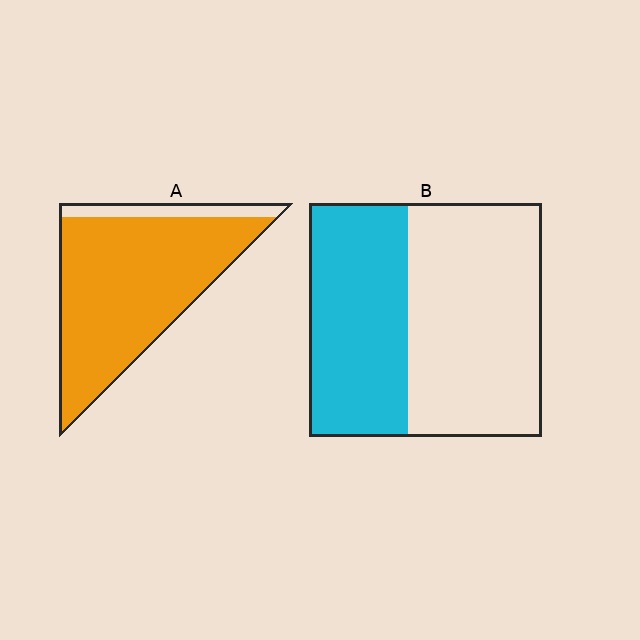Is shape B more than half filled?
No.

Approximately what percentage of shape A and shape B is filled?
A is approximately 90% and B is approximately 40%.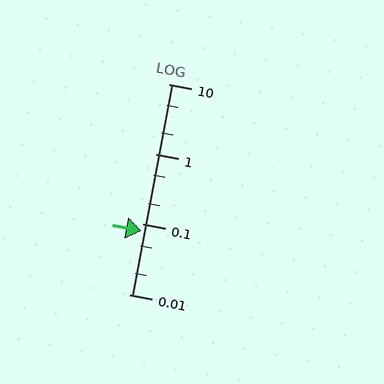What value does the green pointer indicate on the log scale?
The pointer indicates approximately 0.08.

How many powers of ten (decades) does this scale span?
The scale spans 3 decades, from 0.01 to 10.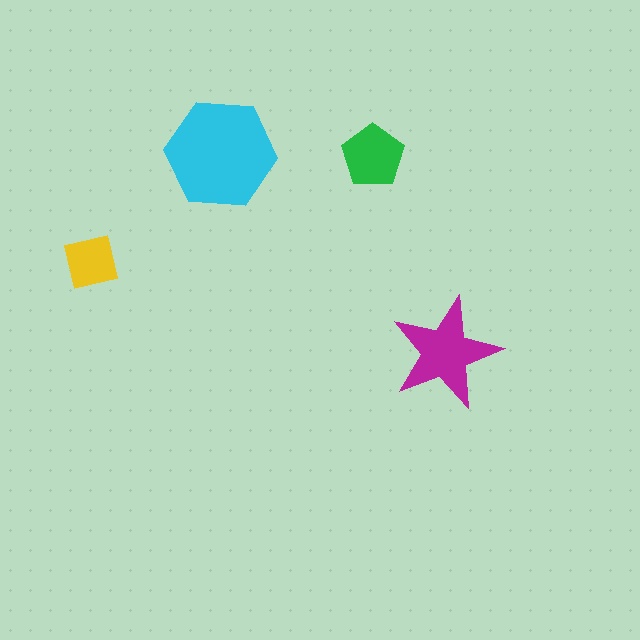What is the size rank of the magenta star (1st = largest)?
2nd.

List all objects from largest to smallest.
The cyan hexagon, the magenta star, the green pentagon, the yellow square.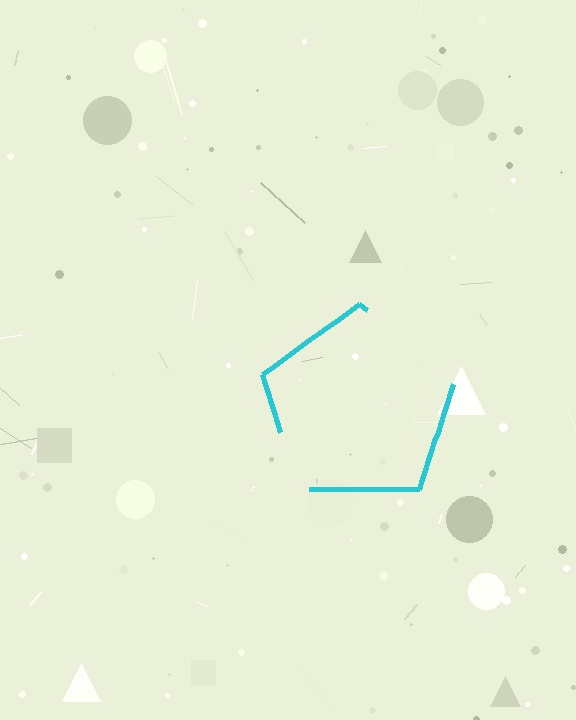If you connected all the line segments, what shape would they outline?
They would outline a pentagon.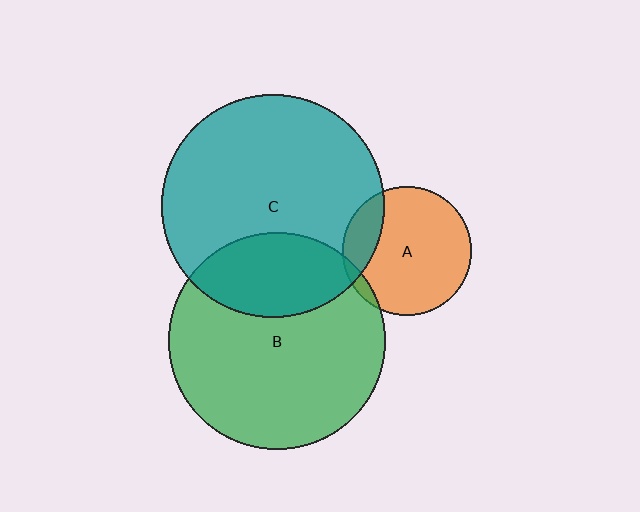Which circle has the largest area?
Circle C (teal).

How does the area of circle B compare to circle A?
Approximately 2.8 times.